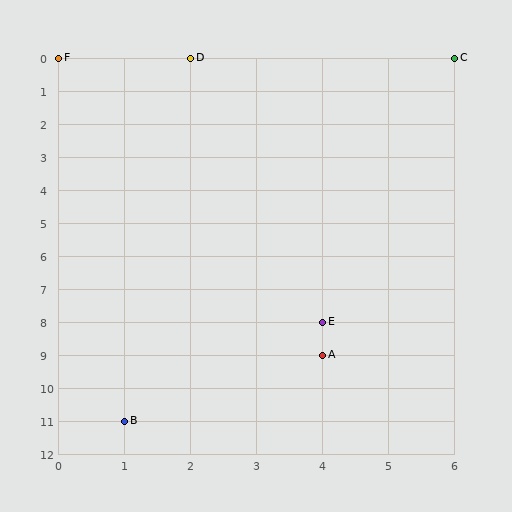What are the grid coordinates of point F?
Point F is at grid coordinates (0, 0).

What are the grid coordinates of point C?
Point C is at grid coordinates (6, 0).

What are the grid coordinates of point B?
Point B is at grid coordinates (1, 11).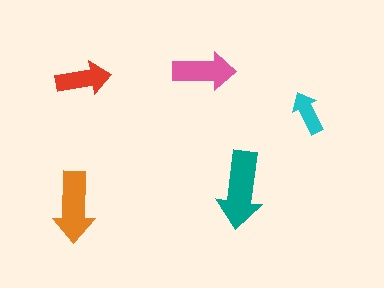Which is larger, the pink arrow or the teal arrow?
The teal one.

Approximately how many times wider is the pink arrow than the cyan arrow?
About 1.5 times wider.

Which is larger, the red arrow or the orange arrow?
The orange one.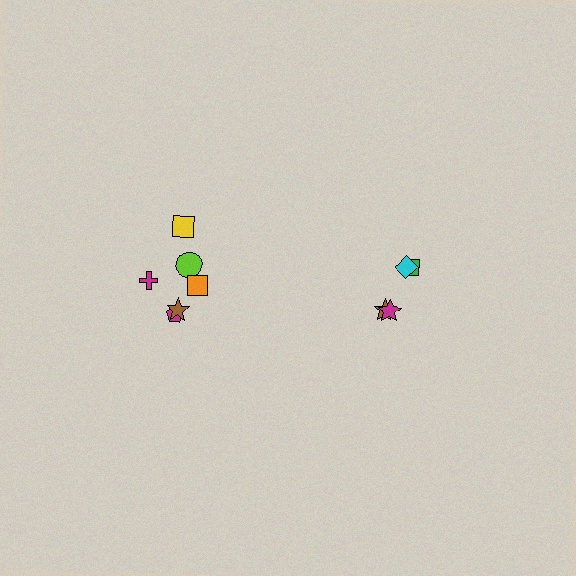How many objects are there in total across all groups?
There are 10 objects.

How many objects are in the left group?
There are 6 objects.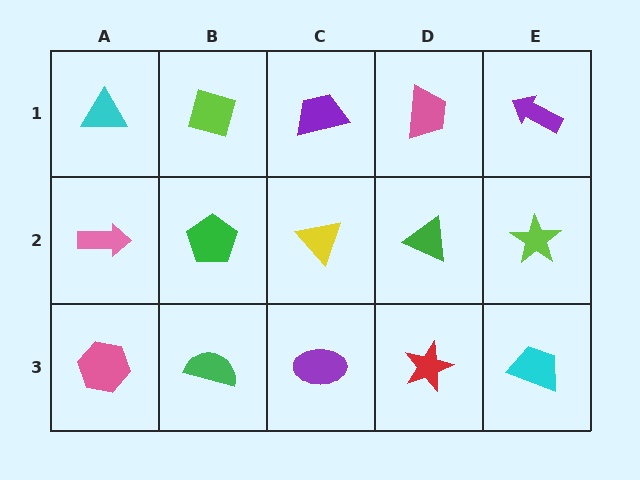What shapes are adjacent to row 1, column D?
A green triangle (row 2, column D), a purple trapezoid (row 1, column C), a purple arrow (row 1, column E).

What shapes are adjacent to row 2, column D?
A pink trapezoid (row 1, column D), a red star (row 3, column D), a yellow triangle (row 2, column C), a lime star (row 2, column E).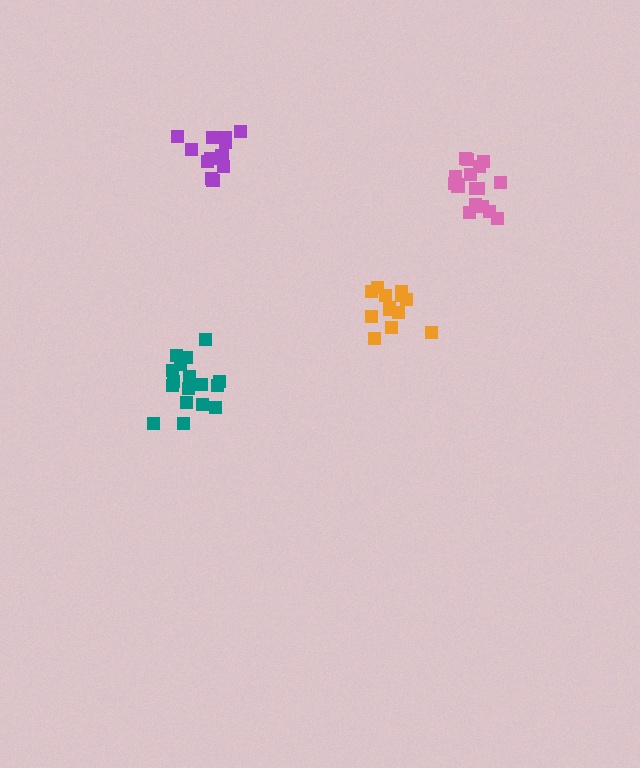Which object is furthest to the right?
The pink cluster is rightmost.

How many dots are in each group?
Group 1: 17 dots, Group 2: 13 dots, Group 3: 13 dots, Group 4: 17 dots (60 total).